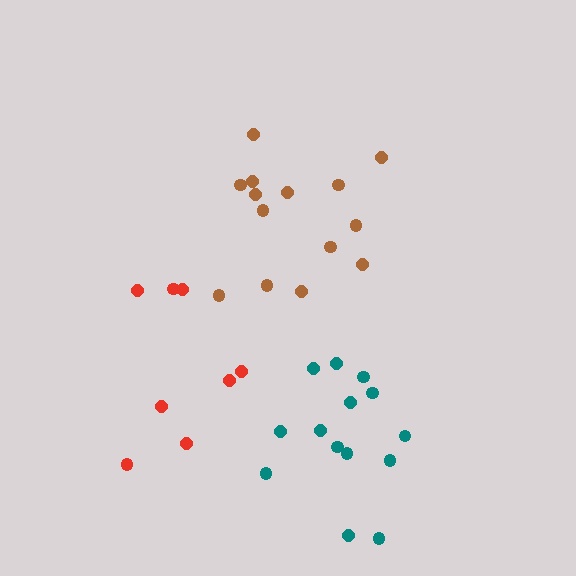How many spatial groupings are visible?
There are 3 spatial groupings.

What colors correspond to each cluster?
The clusters are colored: red, teal, brown.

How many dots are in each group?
Group 1: 8 dots, Group 2: 14 dots, Group 3: 14 dots (36 total).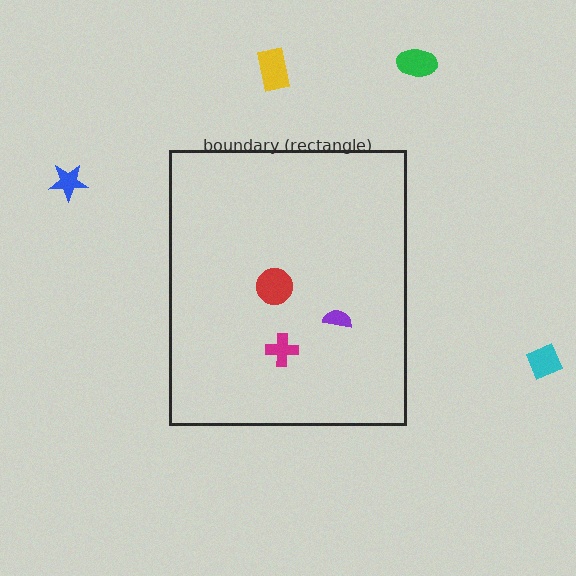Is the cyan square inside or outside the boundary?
Outside.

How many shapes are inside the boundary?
3 inside, 4 outside.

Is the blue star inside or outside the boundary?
Outside.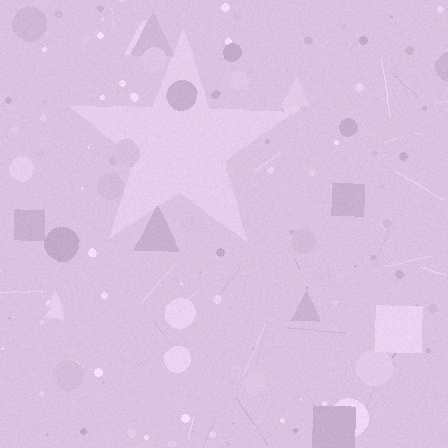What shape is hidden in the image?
A star is hidden in the image.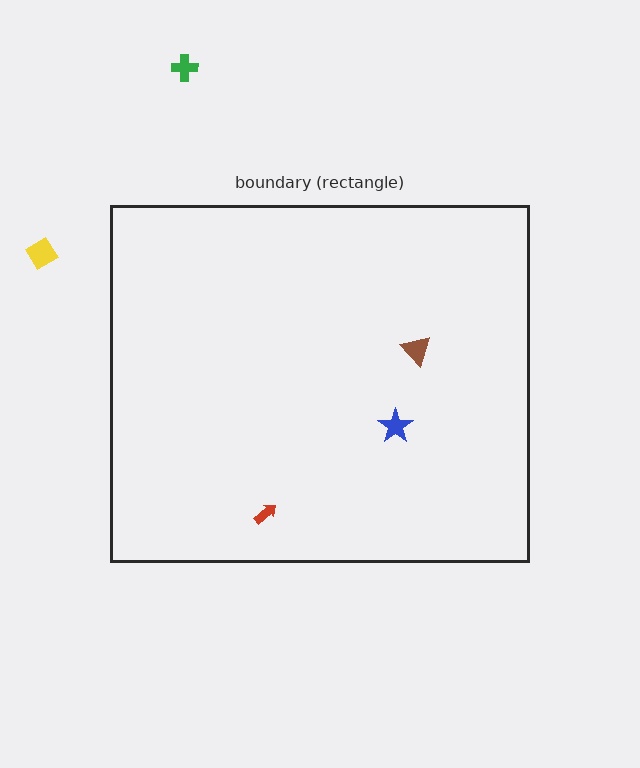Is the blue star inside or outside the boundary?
Inside.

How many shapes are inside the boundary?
3 inside, 2 outside.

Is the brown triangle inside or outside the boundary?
Inside.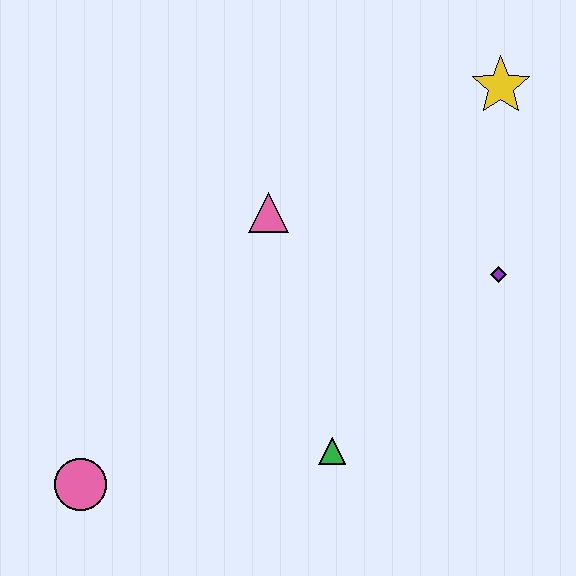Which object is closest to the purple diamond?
The yellow star is closest to the purple diamond.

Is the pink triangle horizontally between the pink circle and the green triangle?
Yes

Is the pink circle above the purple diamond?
No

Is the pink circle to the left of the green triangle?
Yes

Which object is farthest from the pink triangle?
The pink circle is farthest from the pink triangle.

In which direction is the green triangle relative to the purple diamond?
The green triangle is below the purple diamond.